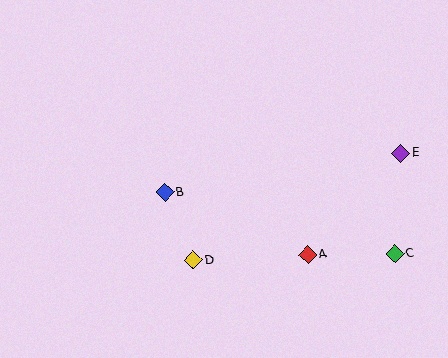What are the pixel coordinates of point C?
Point C is at (395, 254).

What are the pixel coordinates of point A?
Point A is at (308, 255).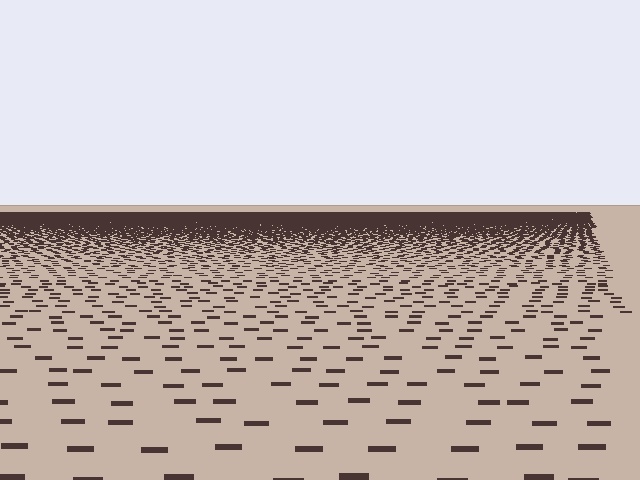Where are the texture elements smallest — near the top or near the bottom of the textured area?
Near the top.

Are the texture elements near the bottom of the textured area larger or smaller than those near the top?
Larger. Near the bottom, elements are closer to the viewer and appear at a bigger on-screen size.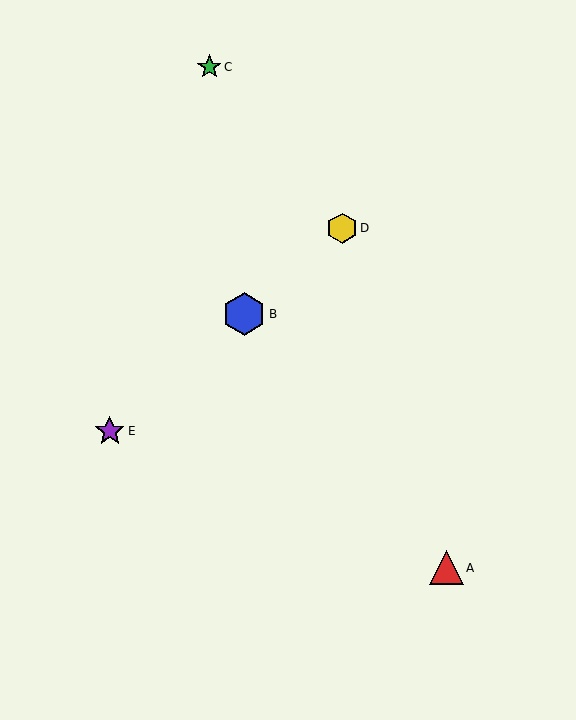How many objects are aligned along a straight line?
3 objects (B, D, E) are aligned along a straight line.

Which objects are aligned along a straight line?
Objects B, D, E are aligned along a straight line.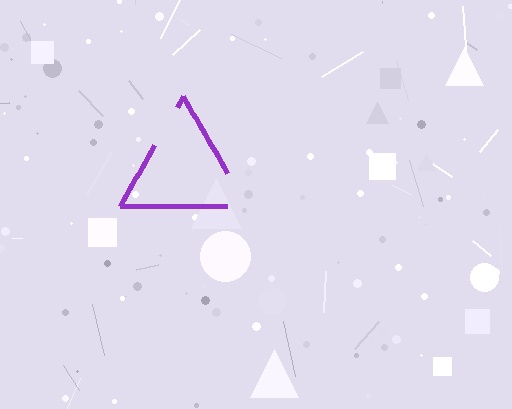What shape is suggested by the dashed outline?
The dashed outline suggests a triangle.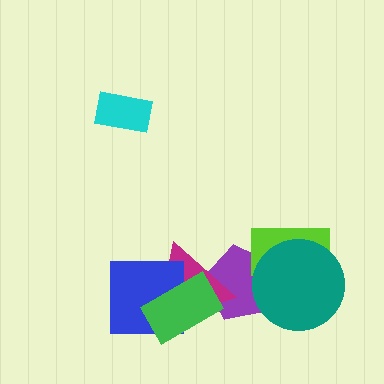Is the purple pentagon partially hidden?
Yes, it is partially covered by another shape.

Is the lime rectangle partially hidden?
Yes, it is partially covered by another shape.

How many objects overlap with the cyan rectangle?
0 objects overlap with the cyan rectangle.